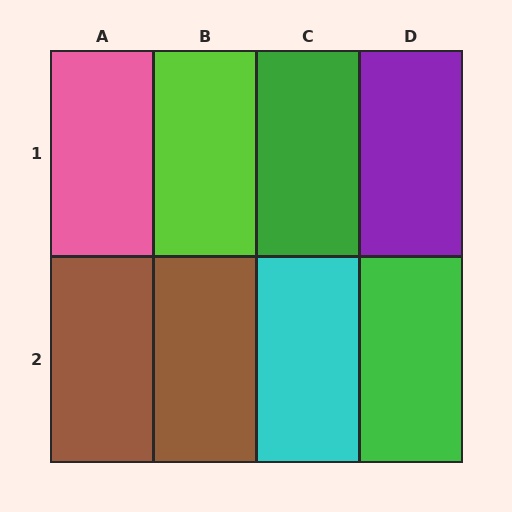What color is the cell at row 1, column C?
Green.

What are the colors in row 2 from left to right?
Brown, brown, cyan, green.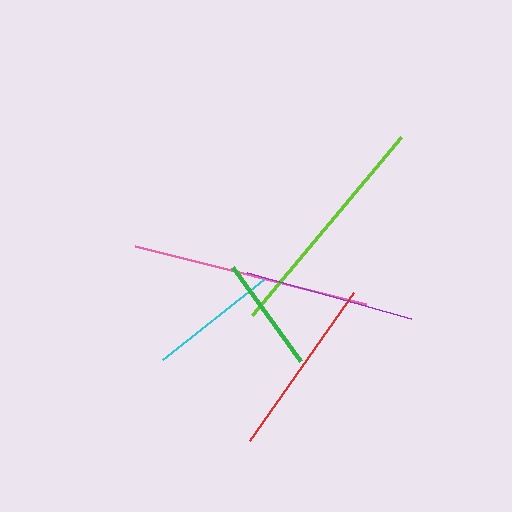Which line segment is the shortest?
The green line is the shortest at approximately 116 pixels.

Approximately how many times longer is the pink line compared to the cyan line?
The pink line is approximately 1.8 times the length of the cyan line.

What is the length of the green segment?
The green segment is approximately 116 pixels long.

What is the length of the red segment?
The red segment is approximately 181 pixels long.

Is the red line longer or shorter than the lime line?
The lime line is longer than the red line.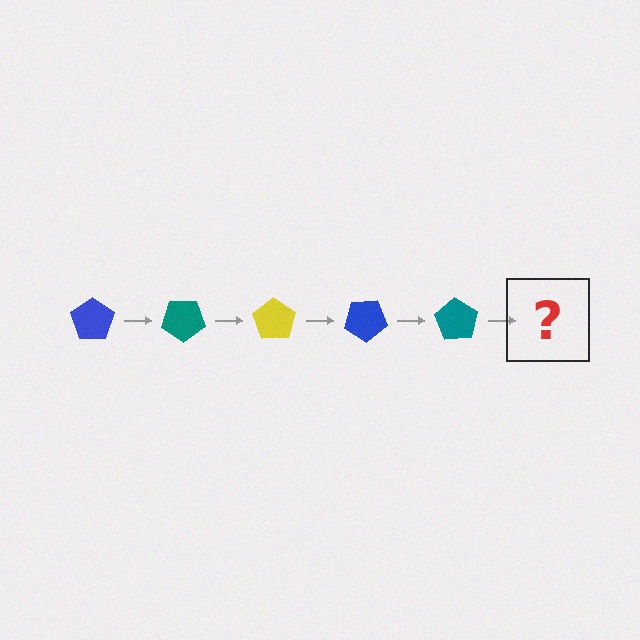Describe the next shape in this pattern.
It should be a yellow pentagon, rotated 175 degrees from the start.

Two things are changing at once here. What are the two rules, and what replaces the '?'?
The two rules are that it rotates 35 degrees each step and the color cycles through blue, teal, and yellow. The '?' should be a yellow pentagon, rotated 175 degrees from the start.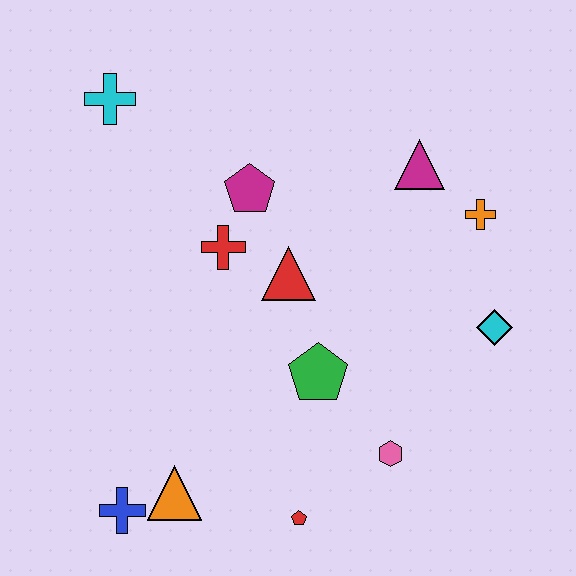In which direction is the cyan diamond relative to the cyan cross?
The cyan diamond is to the right of the cyan cross.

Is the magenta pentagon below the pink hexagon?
No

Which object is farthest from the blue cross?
The orange cross is farthest from the blue cross.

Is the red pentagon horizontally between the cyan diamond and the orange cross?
No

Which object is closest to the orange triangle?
The blue cross is closest to the orange triangle.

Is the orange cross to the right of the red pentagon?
Yes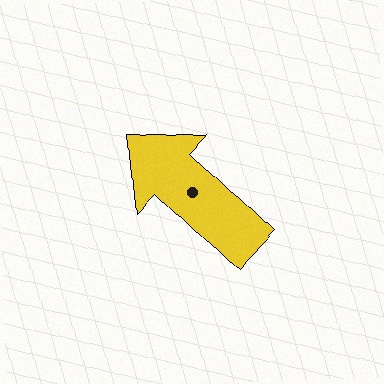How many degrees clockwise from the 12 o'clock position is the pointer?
Approximately 313 degrees.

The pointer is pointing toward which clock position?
Roughly 10 o'clock.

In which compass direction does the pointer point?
Northwest.